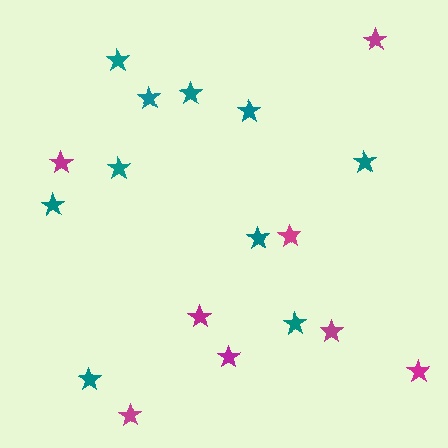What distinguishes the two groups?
There are 2 groups: one group of teal stars (10) and one group of magenta stars (8).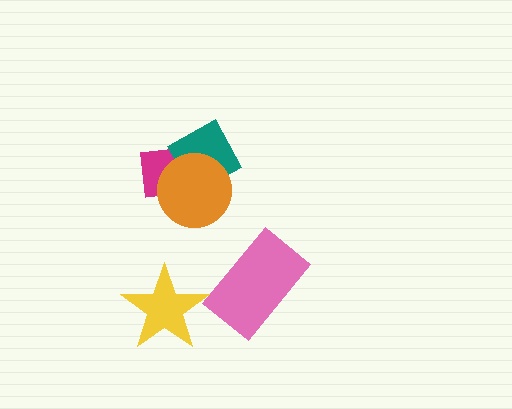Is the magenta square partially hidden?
Yes, it is partially covered by another shape.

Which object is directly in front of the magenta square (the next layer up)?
The teal diamond is directly in front of the magenta square.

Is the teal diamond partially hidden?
Yes, it is partially covered by another shape.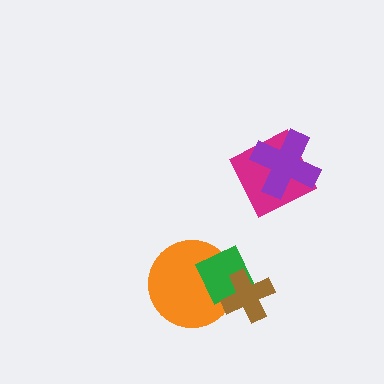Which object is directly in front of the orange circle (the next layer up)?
The green diamond is directly in front of the orange circle.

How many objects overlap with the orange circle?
2 objects overlap with the orange circle.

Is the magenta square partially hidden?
Yes, it is partially covered by another shape.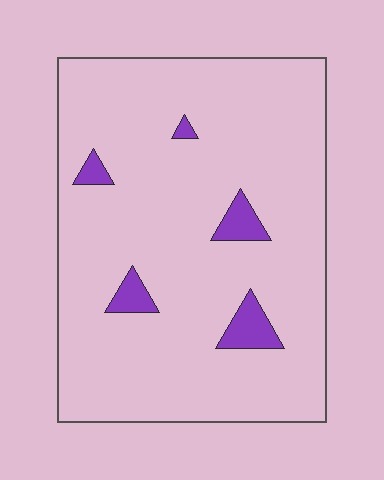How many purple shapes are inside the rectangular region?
5.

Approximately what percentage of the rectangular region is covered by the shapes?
Approximately 5%.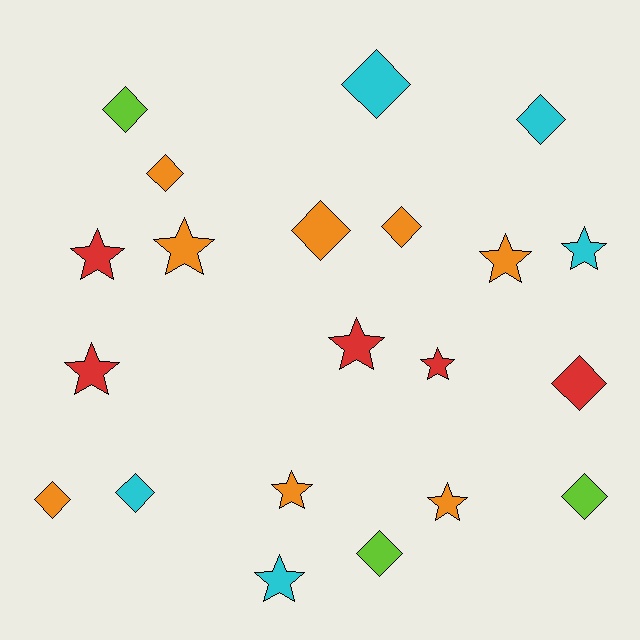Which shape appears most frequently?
Diamond, with 11 objects.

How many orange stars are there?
There are 4 orange stars.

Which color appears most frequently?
Orange, with 8 objects.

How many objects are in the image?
There are 21 objects.